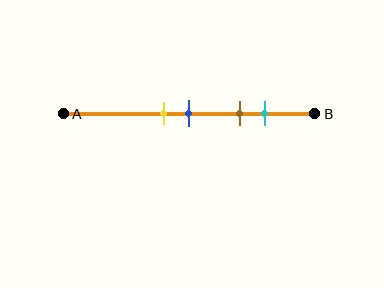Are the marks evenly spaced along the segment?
No, the marks are not evenly spaced.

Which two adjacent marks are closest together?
The yellow and blue marks are the closest adjacent pair.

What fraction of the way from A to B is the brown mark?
The brown mark is approximately 70% (0.7) of the way from A to B.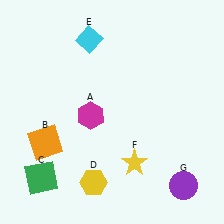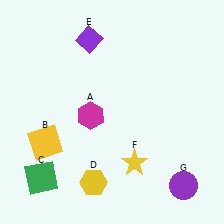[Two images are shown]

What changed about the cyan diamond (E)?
In Image 1, E is cyan. In Image 2, it changed to purple.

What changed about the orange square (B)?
In Image 1, B is orange. In Image 2, it changed to yellow.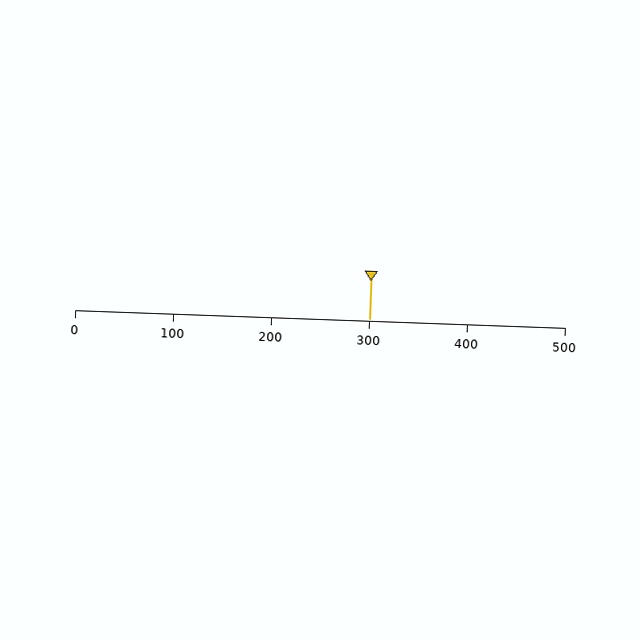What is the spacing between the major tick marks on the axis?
The major ticks are spaced 100 apart.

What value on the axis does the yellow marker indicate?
The marker indicates approximately 300.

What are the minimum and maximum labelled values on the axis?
The axis runs from 0 to 500.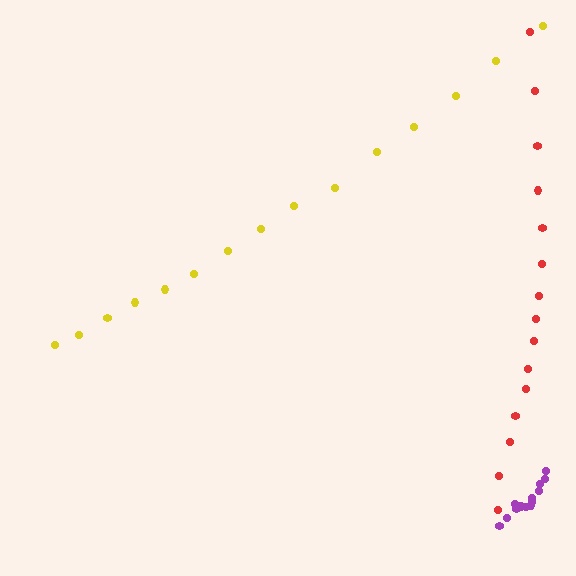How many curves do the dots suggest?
There are 3 distinct paths.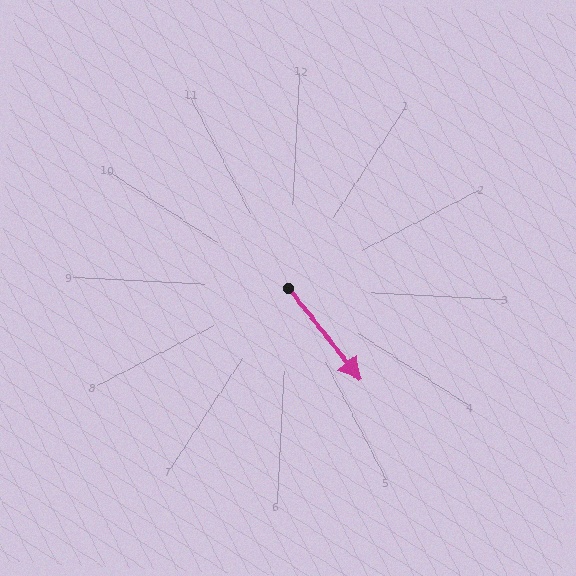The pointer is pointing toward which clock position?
Roughly 5 o'clock.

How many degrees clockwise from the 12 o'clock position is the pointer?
Approximately 139 degrees.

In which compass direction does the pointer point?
Southeast.